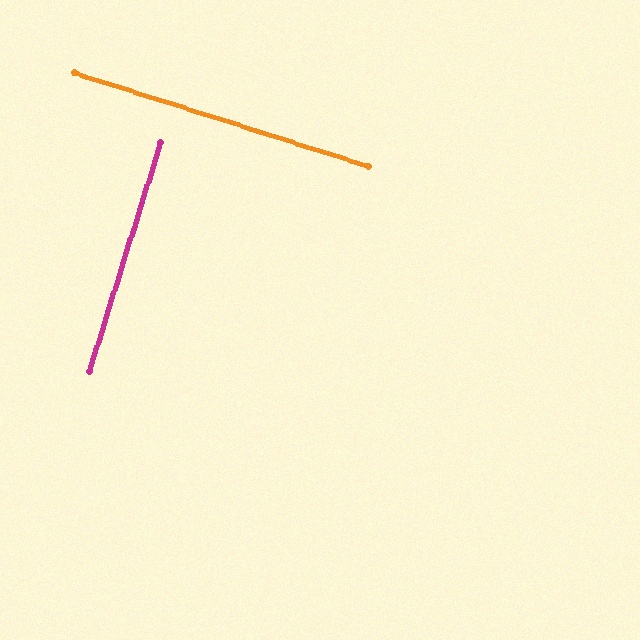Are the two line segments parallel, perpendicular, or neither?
Perpendicular — they meet at approximately 90°.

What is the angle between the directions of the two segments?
Approximately 90 degrees.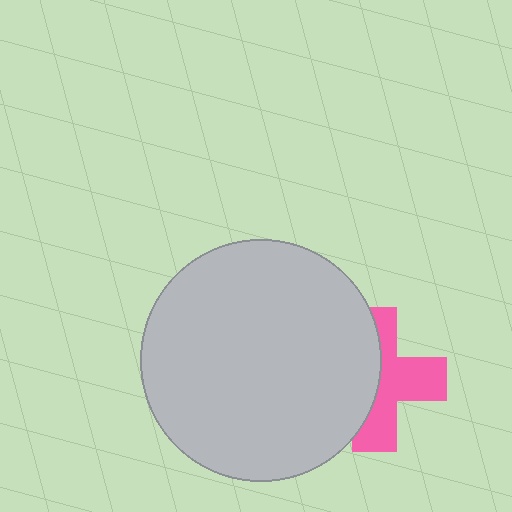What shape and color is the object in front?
The object in front is a light gray circle.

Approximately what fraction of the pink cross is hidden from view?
Roughly 48% of the pink cross is hidden behind the light gray circle.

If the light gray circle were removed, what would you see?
You would see the complete pink cross.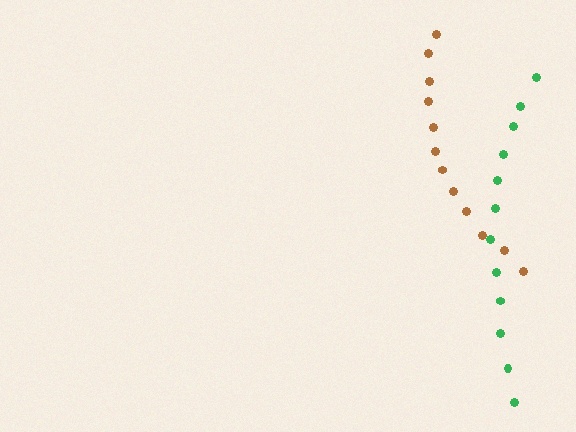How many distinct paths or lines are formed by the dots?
There are 2 distinct paths.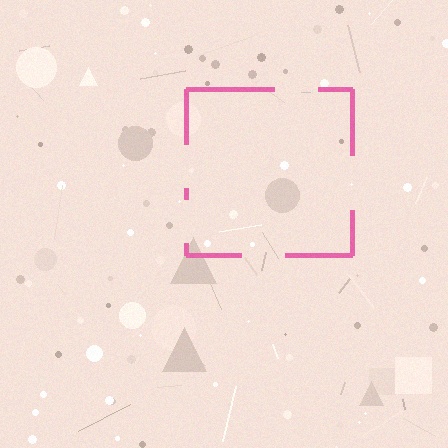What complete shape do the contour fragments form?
The contour fragments form a square.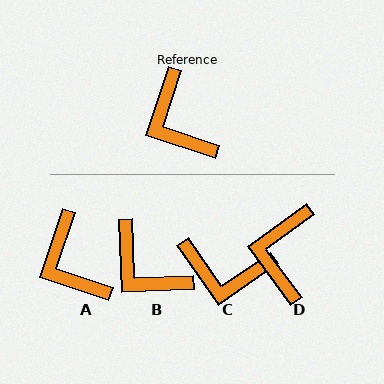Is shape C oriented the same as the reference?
No, it is off by about 53 degrees.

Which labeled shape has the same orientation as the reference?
A.